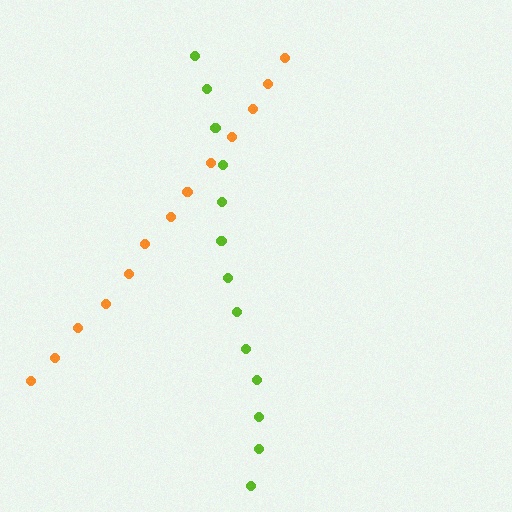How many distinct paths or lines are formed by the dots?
There are 2 distinct paths.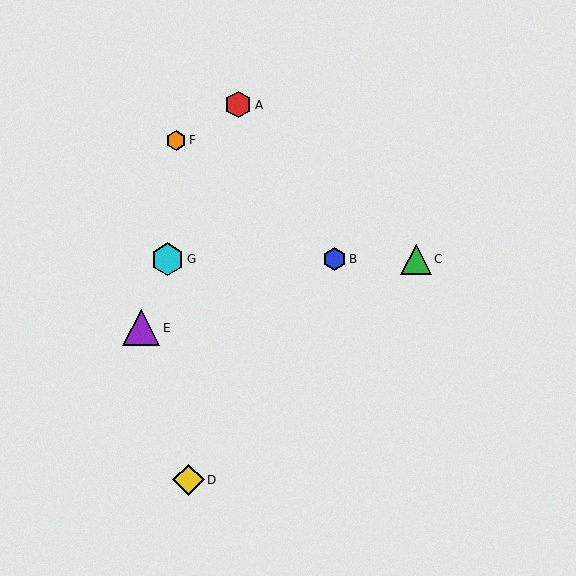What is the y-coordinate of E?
Object E is at y≈328.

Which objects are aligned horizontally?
Objects B, C, G are aligned horizontally.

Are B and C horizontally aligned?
Yes, both are at y≈259.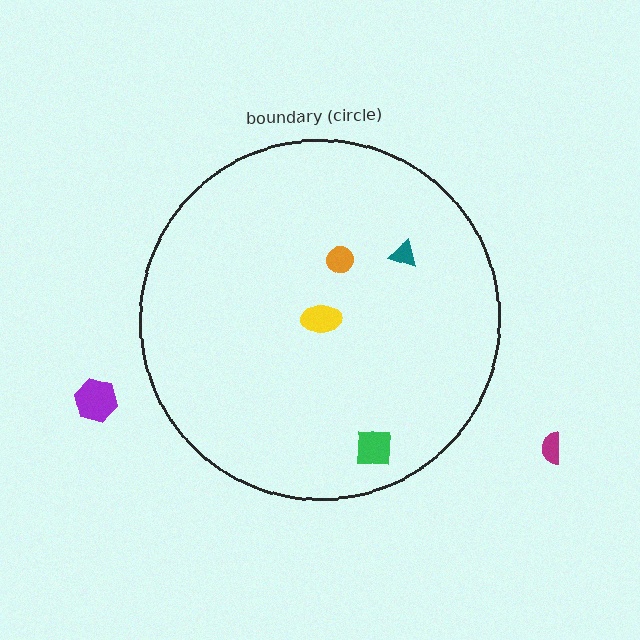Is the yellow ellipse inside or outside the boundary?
Inside.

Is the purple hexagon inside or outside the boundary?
Outside.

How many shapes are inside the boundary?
4 inside, 2 outside.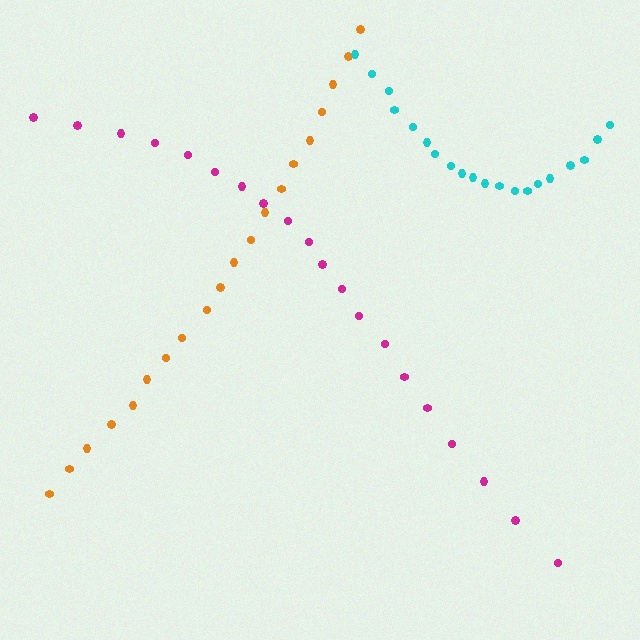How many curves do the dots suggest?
There are 3 distinct paths.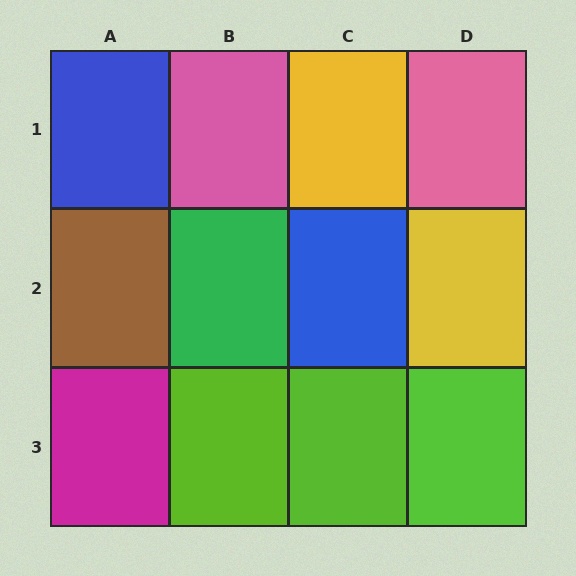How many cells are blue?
2 cells are blue.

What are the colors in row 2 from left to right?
Brown, green, blue, yellow.